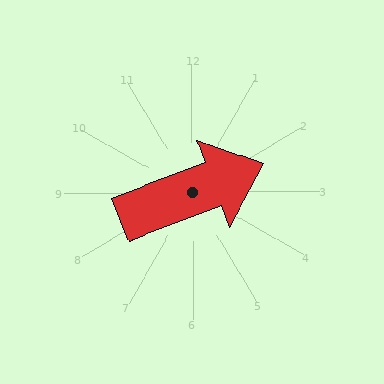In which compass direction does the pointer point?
East.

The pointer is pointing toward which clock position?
Roughly 2 o'clock.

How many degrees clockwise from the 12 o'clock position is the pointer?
Approximately 69 degrees.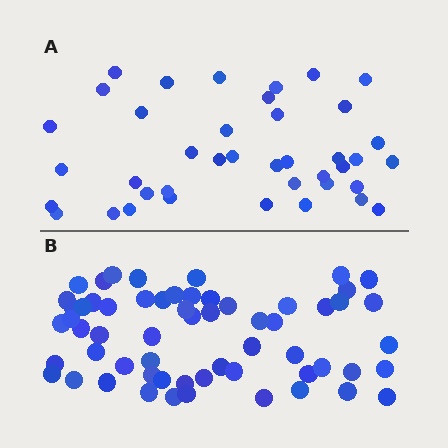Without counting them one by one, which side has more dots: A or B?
Region B (the bottom region) has more dots.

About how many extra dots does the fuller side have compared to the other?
Region B has approximately 20 more dots than region A.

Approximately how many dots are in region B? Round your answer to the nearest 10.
About 60 dots.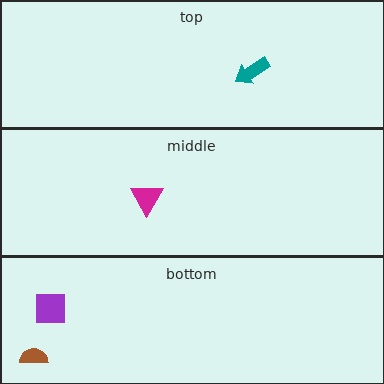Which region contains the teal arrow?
The top region.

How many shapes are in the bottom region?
2.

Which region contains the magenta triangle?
The middle region.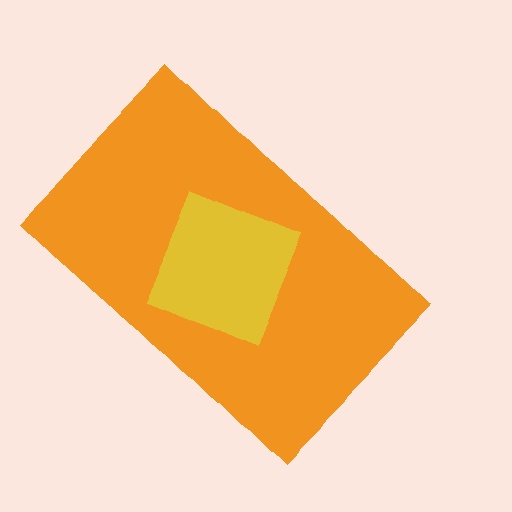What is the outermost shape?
The orange rectangle.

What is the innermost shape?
The yellow diamond.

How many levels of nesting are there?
2.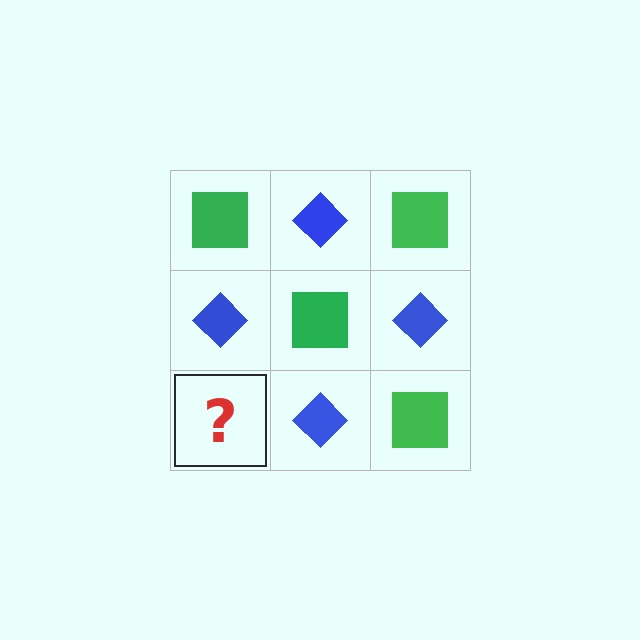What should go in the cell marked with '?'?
The missing cell should contain a green square.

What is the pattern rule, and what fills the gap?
The rule is that it alternates green square and blue diamond in a checkerboard pattern. The gap should be filled with a green square.